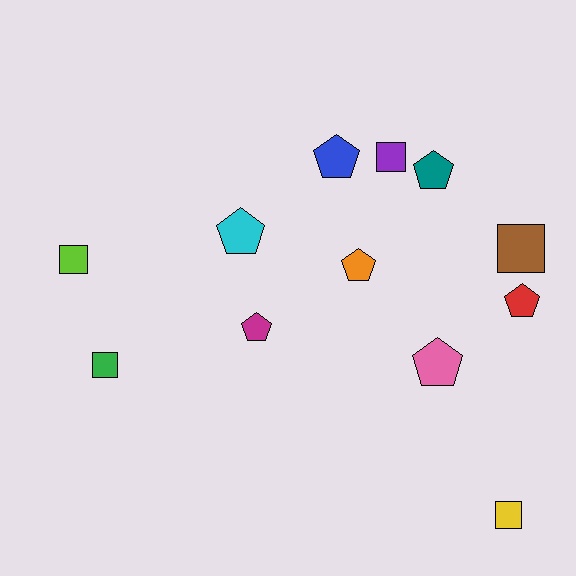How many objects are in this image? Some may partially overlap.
There are 12 objects.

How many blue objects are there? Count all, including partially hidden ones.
There is 1 blue object.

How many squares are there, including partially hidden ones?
There are 5 squares.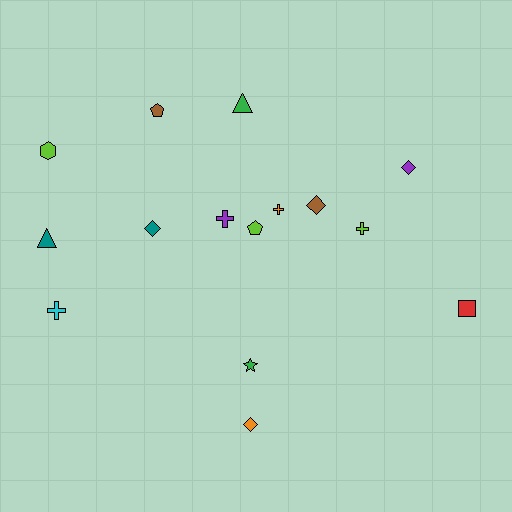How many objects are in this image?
There are 15 objects.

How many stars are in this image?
There is 1 star.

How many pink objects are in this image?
There are no pink objects.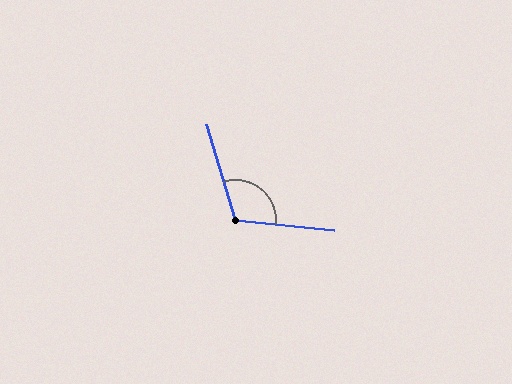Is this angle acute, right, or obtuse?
It is obtuse.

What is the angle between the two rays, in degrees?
Approximately 112 degrees.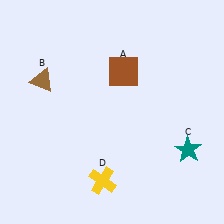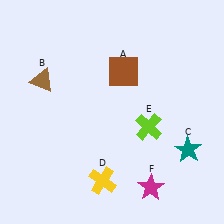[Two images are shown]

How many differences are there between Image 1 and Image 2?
There are 2 differences between the two images.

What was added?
A lime cross (E), a magenta star (F) were added in Image 2.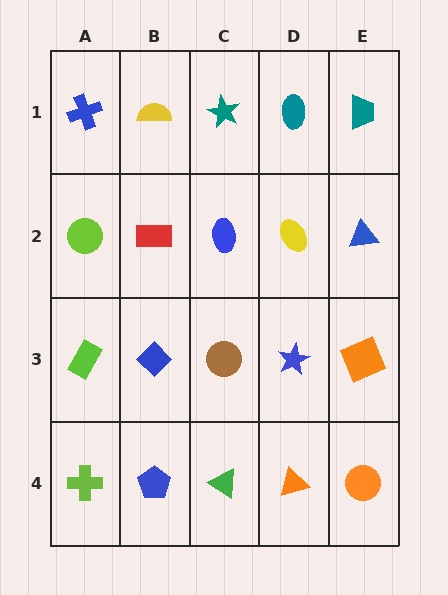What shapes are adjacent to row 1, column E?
A blue triangle (row 2, column E), a teal ellipse (row 1, column D).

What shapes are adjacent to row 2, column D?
A teal ellipse (row 1, column D), a blue star (row 3, column D), a blue ellipse (row 2, column C), a blue triangle (row 2, column E).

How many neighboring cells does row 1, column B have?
3.